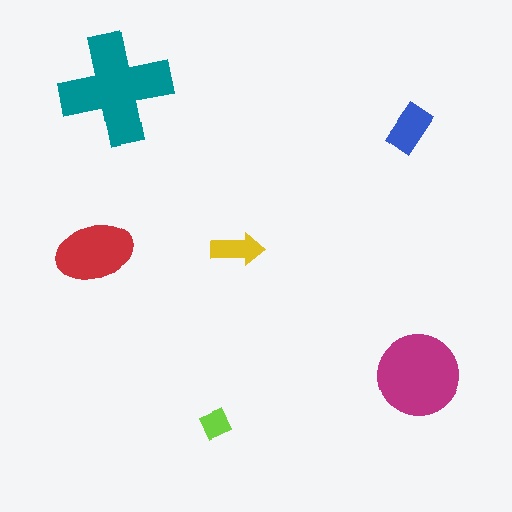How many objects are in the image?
There are 6 objects in the image.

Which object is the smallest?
The lime diamond.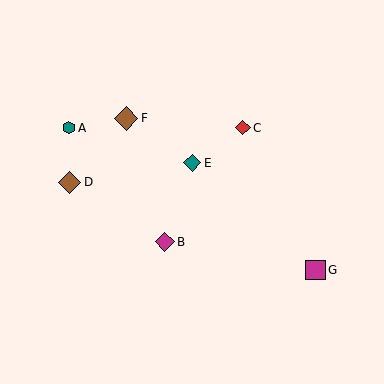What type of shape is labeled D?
Shape D is a brown diamond.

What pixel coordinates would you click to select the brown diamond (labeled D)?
Click at (70, 182) to select the brown diamond D.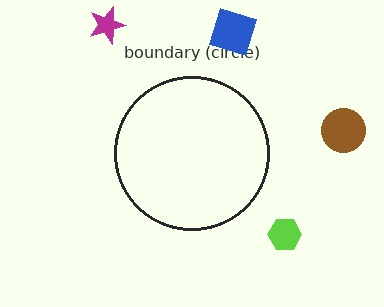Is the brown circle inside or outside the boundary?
Outside.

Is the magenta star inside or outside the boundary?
Outside.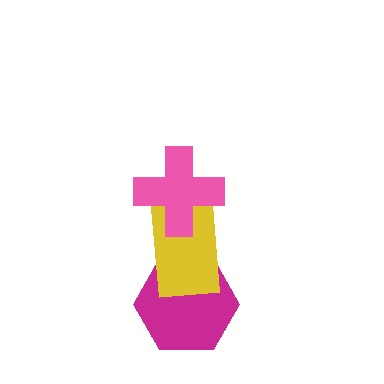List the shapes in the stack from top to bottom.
From top to bottom: the pink cross, the yellow rectangle, the magenta hexagon.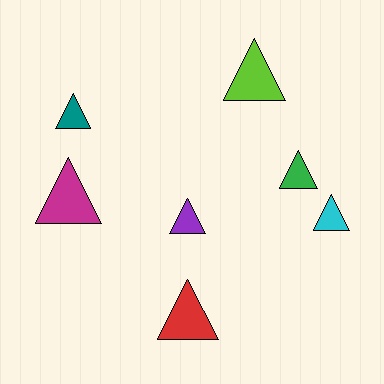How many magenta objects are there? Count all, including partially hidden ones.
There is 1 magenta object.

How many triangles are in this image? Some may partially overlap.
There are 7 triangles.